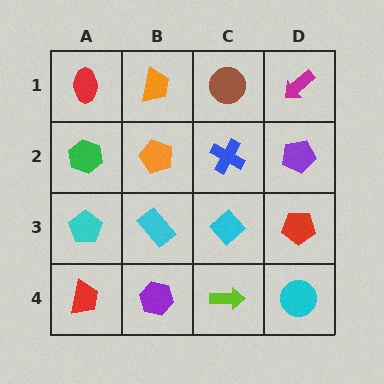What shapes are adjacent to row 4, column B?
A cyan rectangle (row 3, column B), a red trapezoid (row 4, column A), a lime arrow (row 4, column C).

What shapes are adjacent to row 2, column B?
An orange trapezoid (row 1, column B), a cyan rectangle (row 3, column B), a green hexagon (row 2, column A), a blue cross (row 2, column C).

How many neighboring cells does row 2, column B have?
4.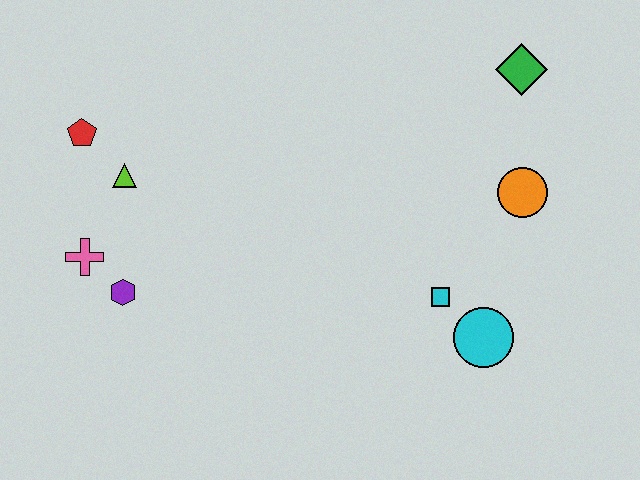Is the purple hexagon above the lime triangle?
No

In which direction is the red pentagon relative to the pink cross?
The red pentagon is above the pink cross.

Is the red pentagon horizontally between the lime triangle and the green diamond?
No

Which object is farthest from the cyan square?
The red pentagon is farthest from the cyan square.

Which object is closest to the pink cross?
The purple hexagon is closest to the pink cross.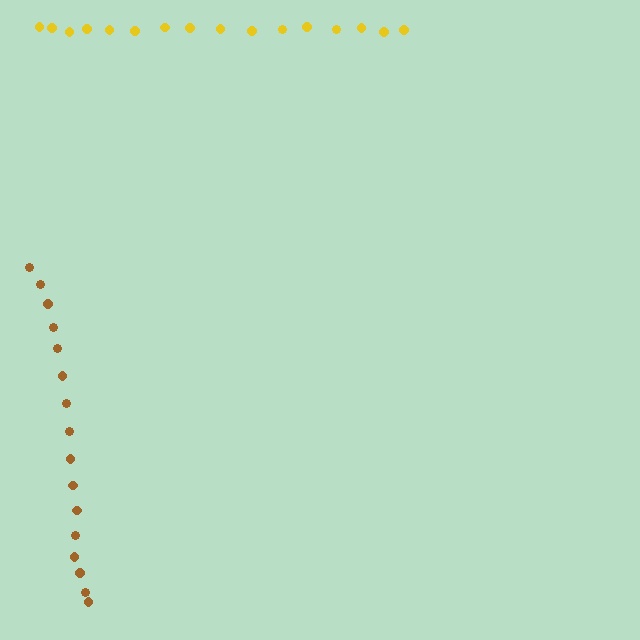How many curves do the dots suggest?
There are 2 distinct paths.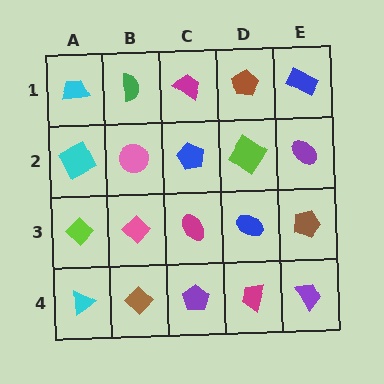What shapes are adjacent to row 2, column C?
A magenta trapezoid (row 1, column C), a magenta ellipse (row 3, column C), a pink circle (row 2, column B), a lime diamond (row 2, column D).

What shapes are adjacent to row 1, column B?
A pink circle (row 2, column B), a cyan trapezoid (row 1, column A), a magenta trapezoid (row 1, column C).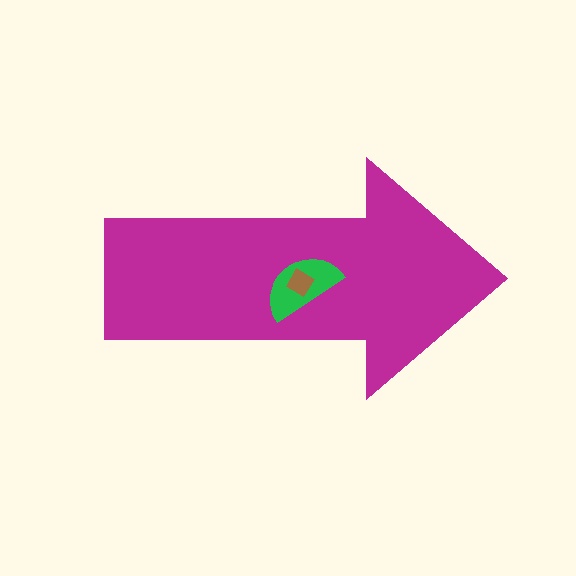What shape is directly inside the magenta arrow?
The green semicircle.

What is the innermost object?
The brown diamond.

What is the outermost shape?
The magenta arrow.